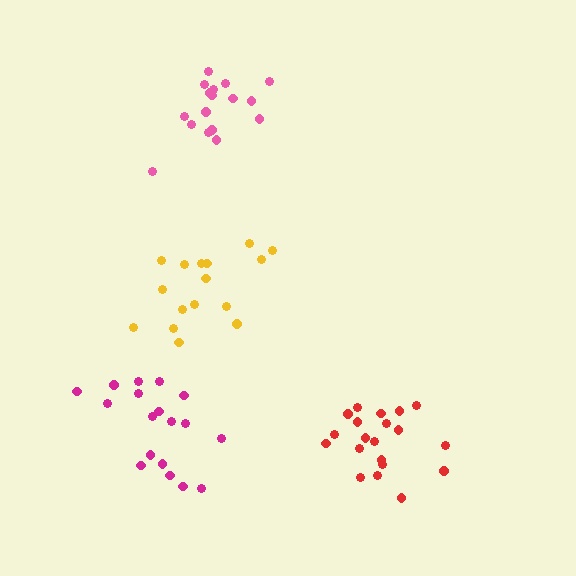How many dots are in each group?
Group 1: 16 dots, Group 2: 20 dots, Group 3: 17 dots, Group 4: 18 dots (71 total).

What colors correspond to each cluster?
The clusters are colored: yellow, red, pink, magenta.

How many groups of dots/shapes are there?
There are 4 groups.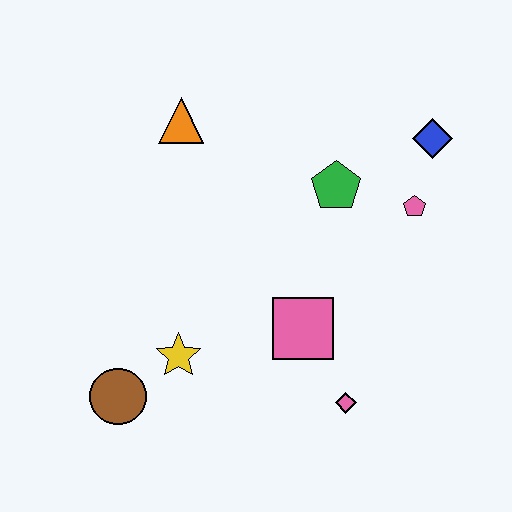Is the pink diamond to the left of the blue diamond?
Yes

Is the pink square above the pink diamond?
Yes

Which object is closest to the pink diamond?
The pink square is closest to the pink diamond.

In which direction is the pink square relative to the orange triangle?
The pink square is below the orange triangle.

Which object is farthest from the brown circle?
The blue diamond is farthest from the brown circle.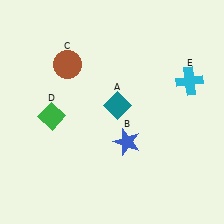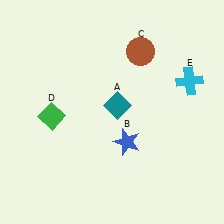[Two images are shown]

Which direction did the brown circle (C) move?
The brown circle (C) moved right.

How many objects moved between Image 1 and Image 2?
1 object moved between the two images.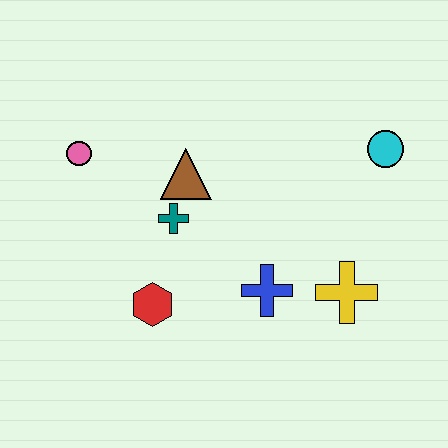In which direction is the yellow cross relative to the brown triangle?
The yellow cross is to the right of the brown triangle.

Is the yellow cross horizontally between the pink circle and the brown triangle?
No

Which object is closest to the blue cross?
The yellow cross is closest to the blue cross.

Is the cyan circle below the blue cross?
No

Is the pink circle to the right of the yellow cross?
No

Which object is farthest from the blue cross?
The pink circle is farthest from the blue cross.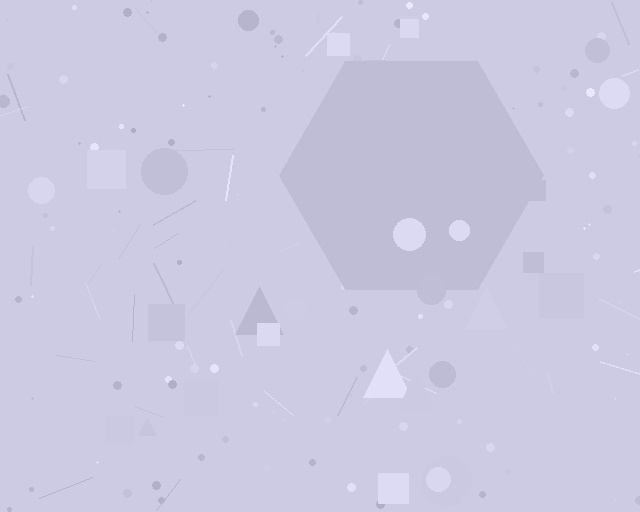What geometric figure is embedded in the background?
A hexagon is embedded in the background.